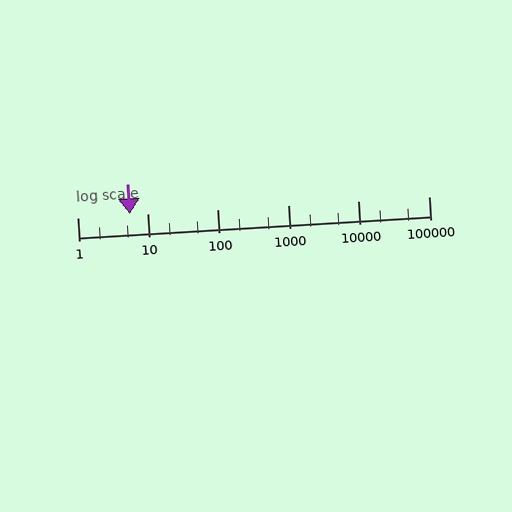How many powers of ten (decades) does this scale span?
The scale spans 5 decades, from 1 to 100000.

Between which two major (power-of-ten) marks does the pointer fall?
The pointer is between 1 and 10.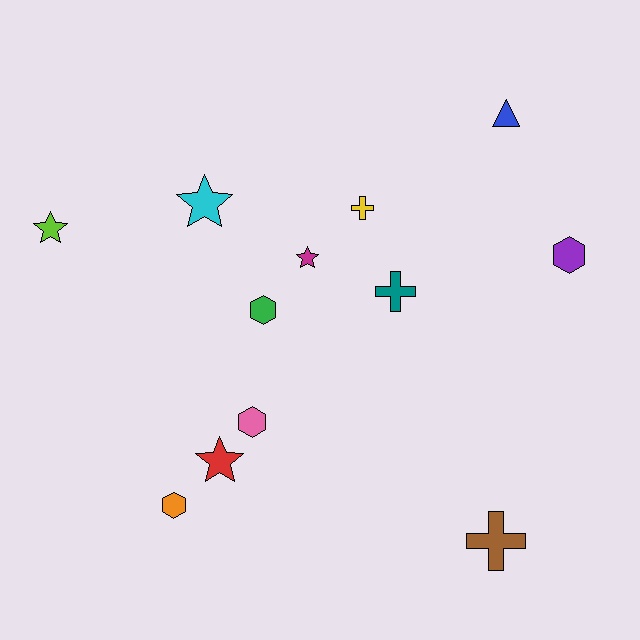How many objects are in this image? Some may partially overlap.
There are 12 objects.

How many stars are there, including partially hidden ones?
There are 4 stars.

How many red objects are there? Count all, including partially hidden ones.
There is 1 red object.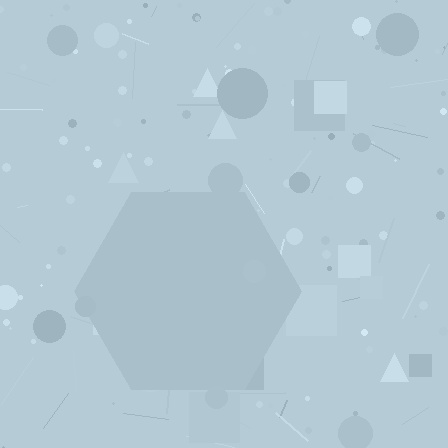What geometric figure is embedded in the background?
A hexagon is embedded in the background.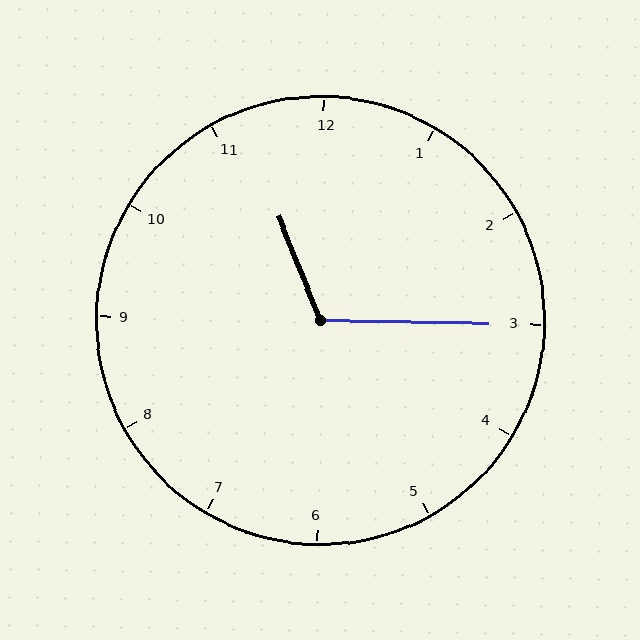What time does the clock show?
11:15.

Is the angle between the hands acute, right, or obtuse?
It is obtuse.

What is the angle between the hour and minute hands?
Approximately 112 degrees.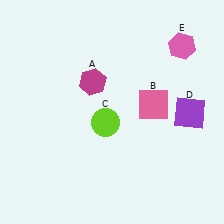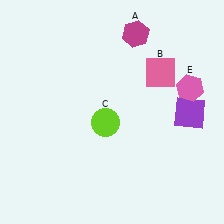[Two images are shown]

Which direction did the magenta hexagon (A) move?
The magenta hexagon (A) moved up.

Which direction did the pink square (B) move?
The pink square (B) moved up.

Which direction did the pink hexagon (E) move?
The pink hexagon (E) moved down.